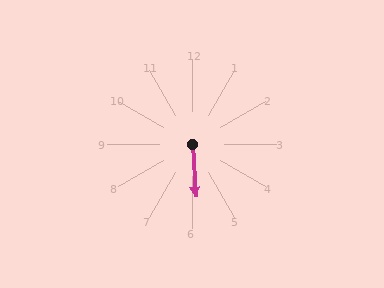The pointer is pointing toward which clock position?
Roughly 6 o'clock.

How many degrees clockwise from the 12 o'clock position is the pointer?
Approximately 177 degrees.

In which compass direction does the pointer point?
South.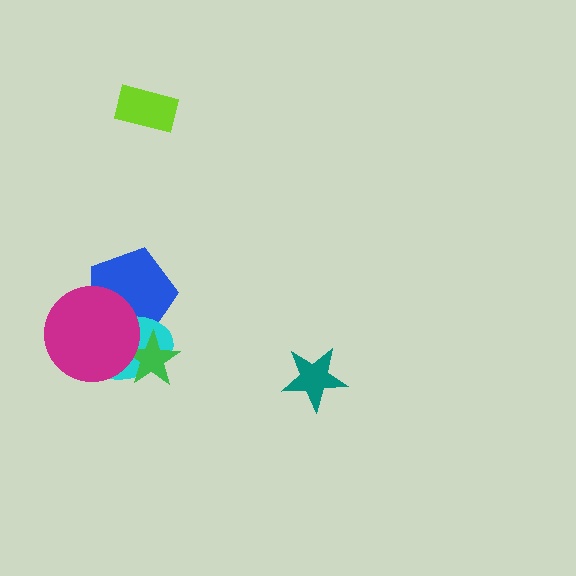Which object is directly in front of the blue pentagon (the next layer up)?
The cyan ellipse is directly in front of the blue pentagon.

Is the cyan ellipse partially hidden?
Yes, it is partially covered by another shape.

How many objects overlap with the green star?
3 objects overlap with the green star.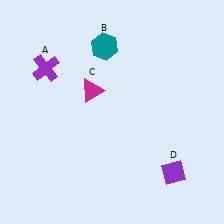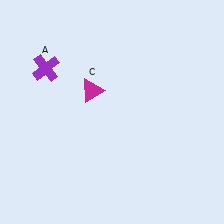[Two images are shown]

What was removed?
The teal hexagon (B), the purple diamond (D) were removed in Image 2.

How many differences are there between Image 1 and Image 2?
There are 2 differences between the two images.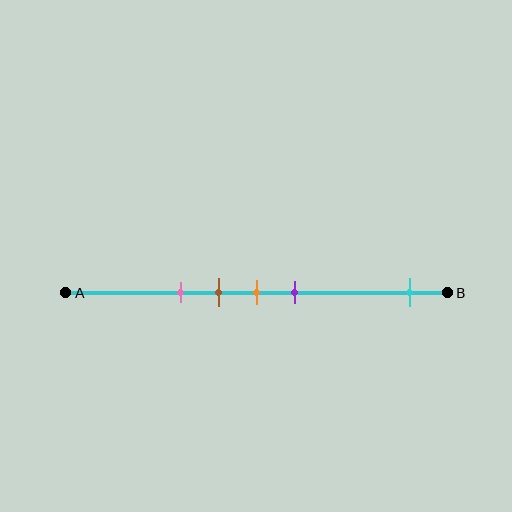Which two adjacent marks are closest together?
The brown and orange marks are the closest adjacent pair.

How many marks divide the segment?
There are 5 marks dividing the segment.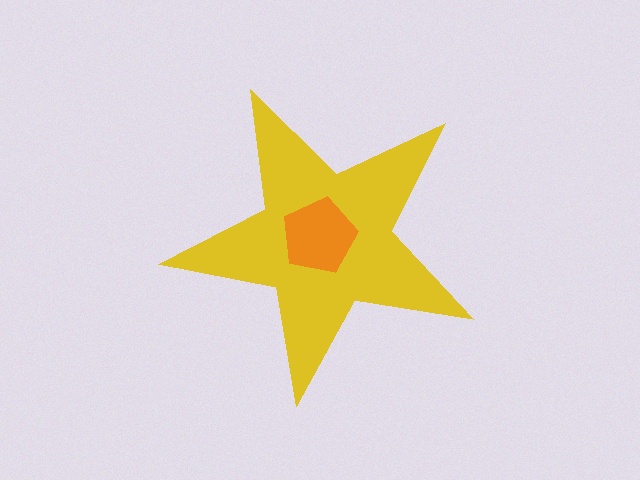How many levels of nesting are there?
2.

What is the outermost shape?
The yellow star.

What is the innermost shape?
The orange pentagon.